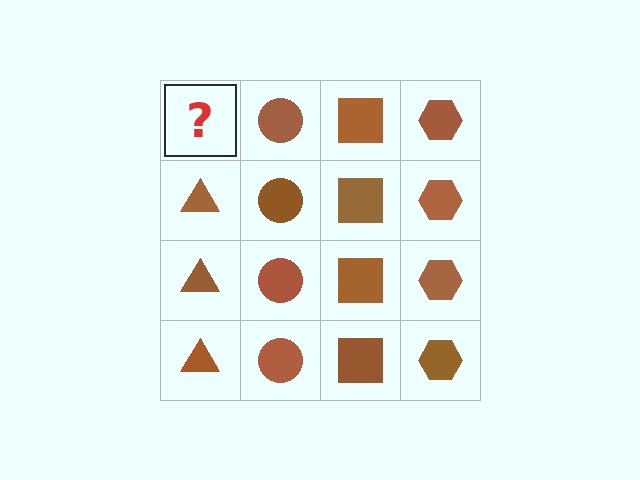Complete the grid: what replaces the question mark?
The question mark should be replaced with a brown triangle.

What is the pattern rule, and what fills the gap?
The rule is that each column has a consistent shape. The gap should be filled with a brown triangle.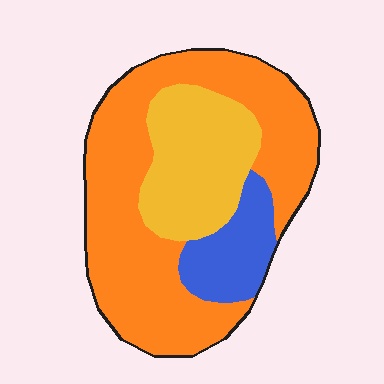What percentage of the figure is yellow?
Yellow takes up about one quarter (1/4) of the figure.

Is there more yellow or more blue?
Yellow.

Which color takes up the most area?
Orange, at roughly 60%.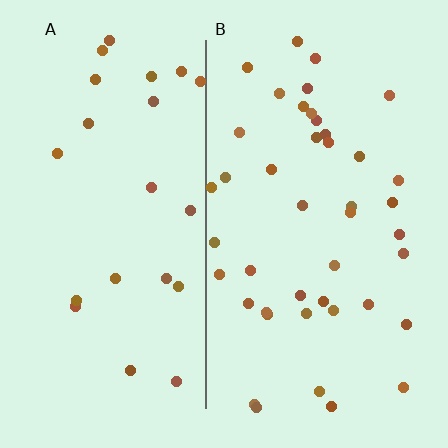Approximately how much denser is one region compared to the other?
Approximately 1.9× — region B over region A.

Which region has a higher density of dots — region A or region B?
B (the right).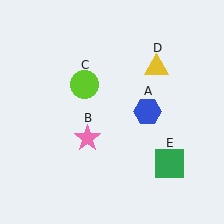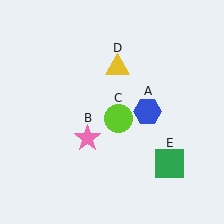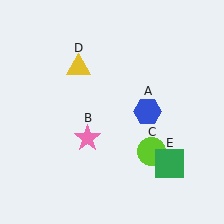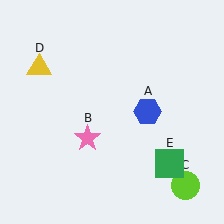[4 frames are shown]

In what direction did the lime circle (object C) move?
The lime circle (object C) moved down and to the right.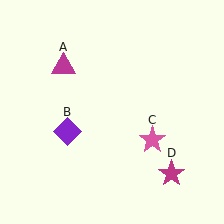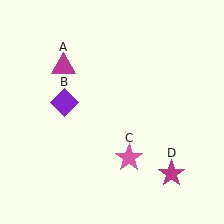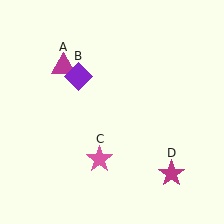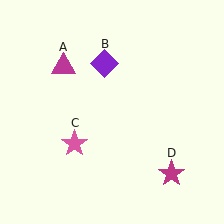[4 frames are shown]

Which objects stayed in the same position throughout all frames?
Magenta triangle (object A) and magenta star (object D) remained stationary.